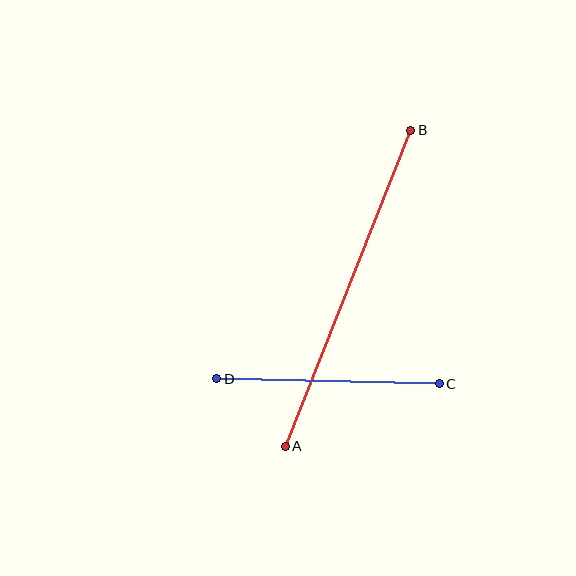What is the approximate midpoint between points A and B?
The midpoint is at approximately (348, 288) pixels.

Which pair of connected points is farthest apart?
Points A and B are farthest apart.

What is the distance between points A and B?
The distance is approximately 340 pixels.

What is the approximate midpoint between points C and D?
The midpoint is at approximately (328, 381) pixels.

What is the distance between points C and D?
The distance is approximately 223 pixels.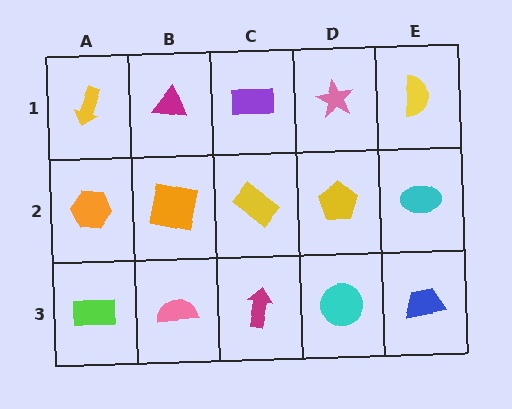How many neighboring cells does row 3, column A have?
2.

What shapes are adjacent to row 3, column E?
A cyan ellipse (row 2, column E), a cyan circle (row 3, column D).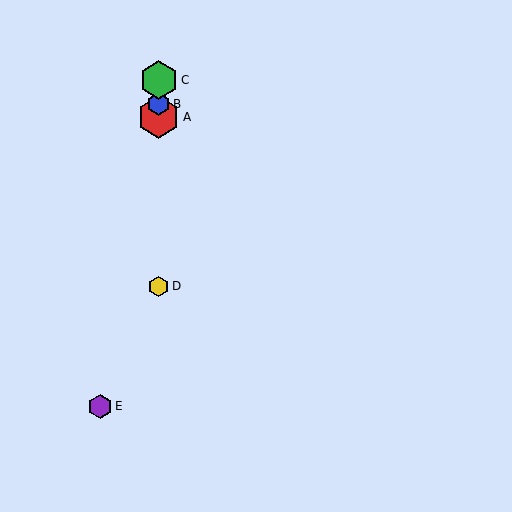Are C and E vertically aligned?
No, C is at x≈159 and E is at x≈100.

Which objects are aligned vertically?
Objects A, B, C, D are aligned vertically.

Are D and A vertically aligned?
Yes, both are at x≈159.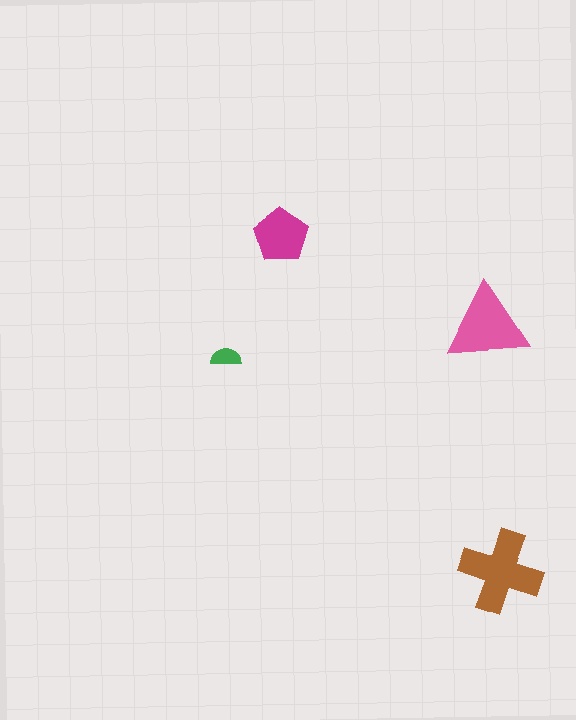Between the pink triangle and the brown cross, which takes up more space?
The brown cross.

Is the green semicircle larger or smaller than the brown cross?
Smaller.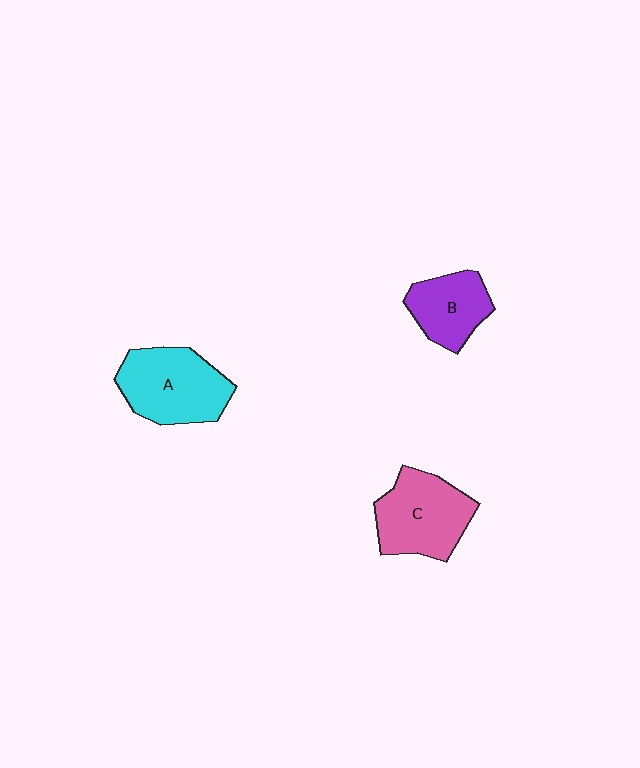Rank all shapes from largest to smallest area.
From largest to smallest: A (cyan), C (pink), B (purple).